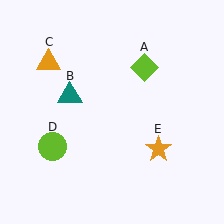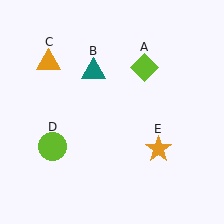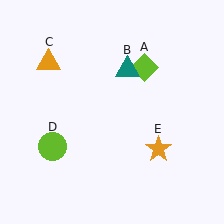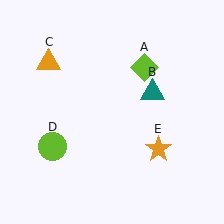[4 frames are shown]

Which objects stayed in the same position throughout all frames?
Lime diamond (object A) and orange triangle (object C) and lime circle (object D) and orange star (object E) remained stationary.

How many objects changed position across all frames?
1 object changed position: teal triangle (object B).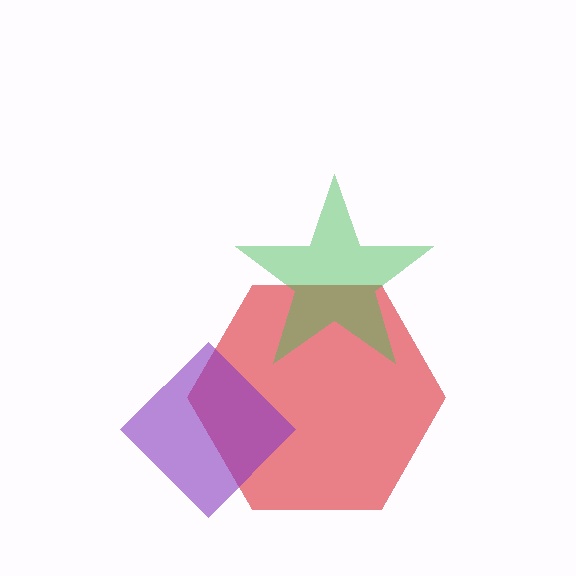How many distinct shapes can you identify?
There are 3 distinct shapes: a red hexagon, a purple diamond, a green star.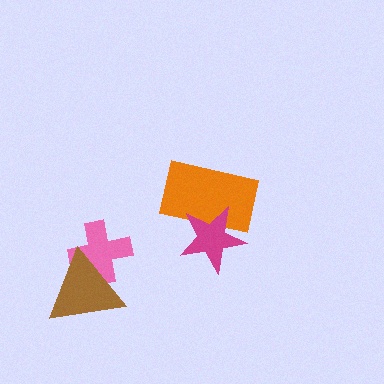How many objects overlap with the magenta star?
1 object overlaps with the magenta star.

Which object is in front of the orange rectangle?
The magenta star is in front of the orange rectangle.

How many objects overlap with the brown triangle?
1 object overlaps with the brown triangle.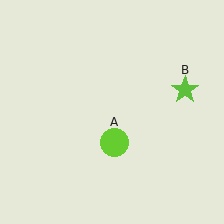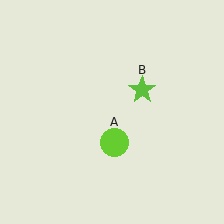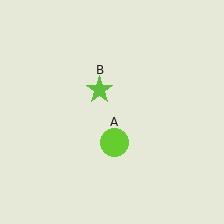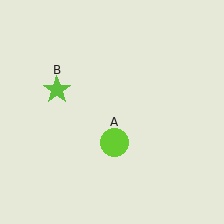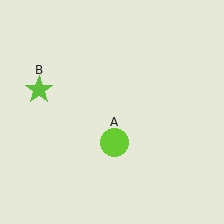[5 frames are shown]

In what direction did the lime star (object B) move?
The lime star (object B) moved left.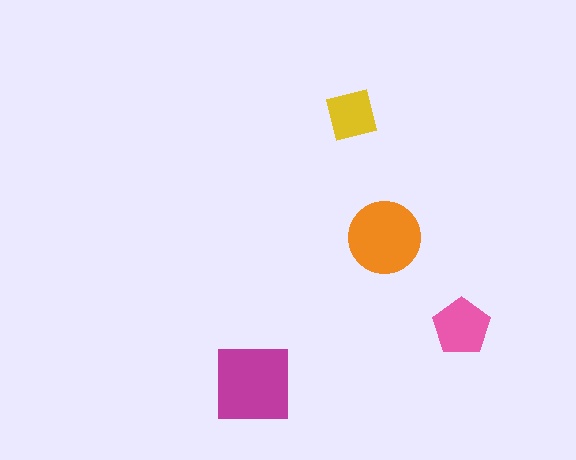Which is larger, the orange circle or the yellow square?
The orange circle.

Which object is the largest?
The magenta square.